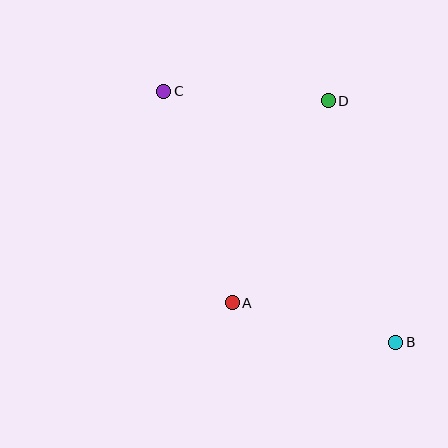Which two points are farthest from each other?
Points B and C are farthest from each other.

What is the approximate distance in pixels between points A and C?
The distance between A and C is approximately 222 pixels.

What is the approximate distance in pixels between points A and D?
The distance between A and D is approximately 224 pixels.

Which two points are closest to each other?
Points C and D are closest to each other.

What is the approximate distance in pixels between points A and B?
The distance between A and B is approximately 168 pixels.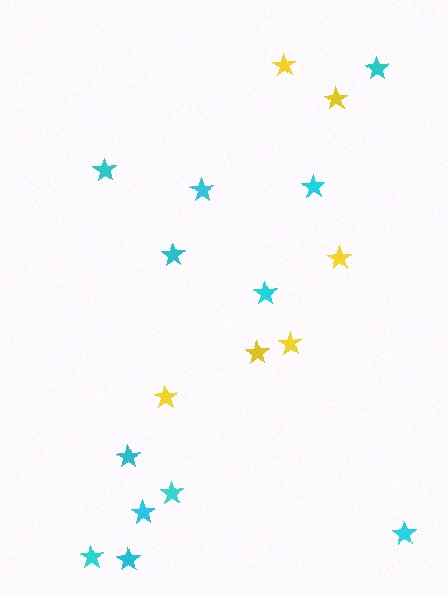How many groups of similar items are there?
There are 2 groups: one group of yellow stars (6) and one group of cyan stars (12).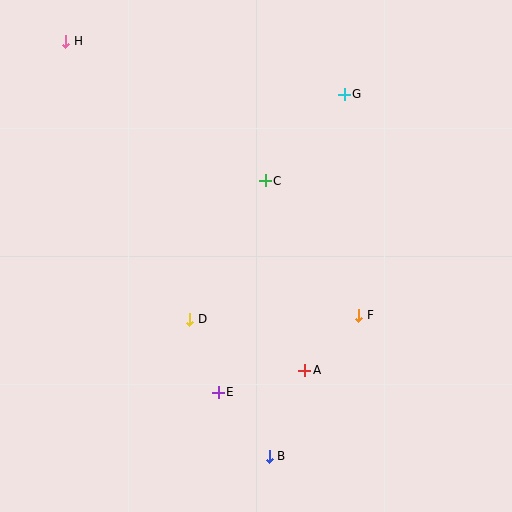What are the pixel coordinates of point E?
Point E is at (218, 392).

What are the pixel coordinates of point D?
Point D is at (190, 319).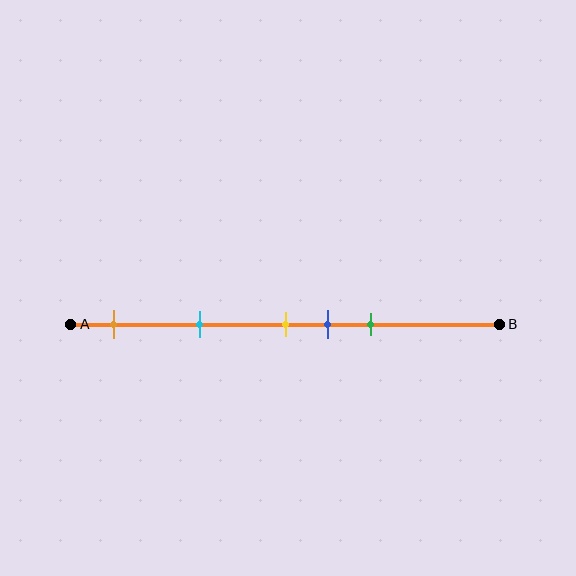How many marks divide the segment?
There are 5 marks dividing the segment.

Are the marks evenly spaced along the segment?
No, the marks are not evenly spaced.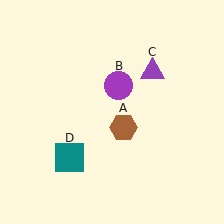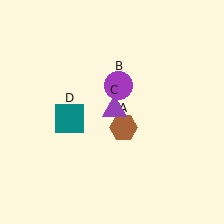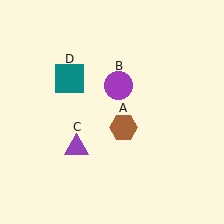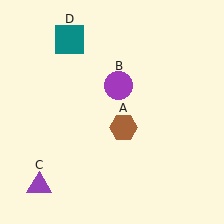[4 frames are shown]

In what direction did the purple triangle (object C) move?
The purple triangle (object C) moved down and to the left.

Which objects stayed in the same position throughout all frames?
Brown hexagon (object A) and purple circle (object B) remained stationary.